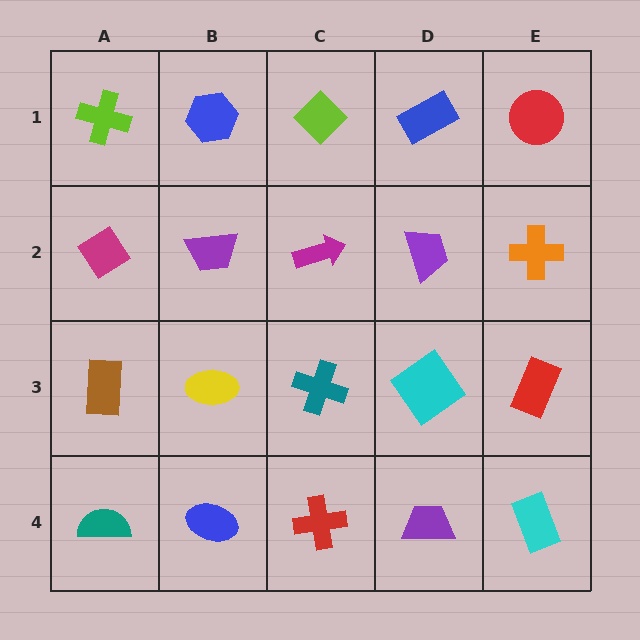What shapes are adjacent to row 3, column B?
A purple trapezoid (row 2, column B), a blue ellipse (row 4, column B), a brown rectangle (row 3, column A), a teal cross (row 3, column C).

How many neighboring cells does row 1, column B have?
3.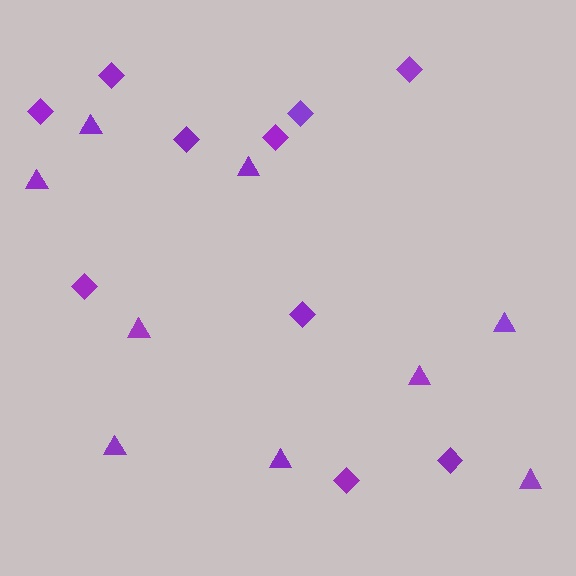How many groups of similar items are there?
There are 2 groups: one group of diamonds (10) and one group of triangles (9).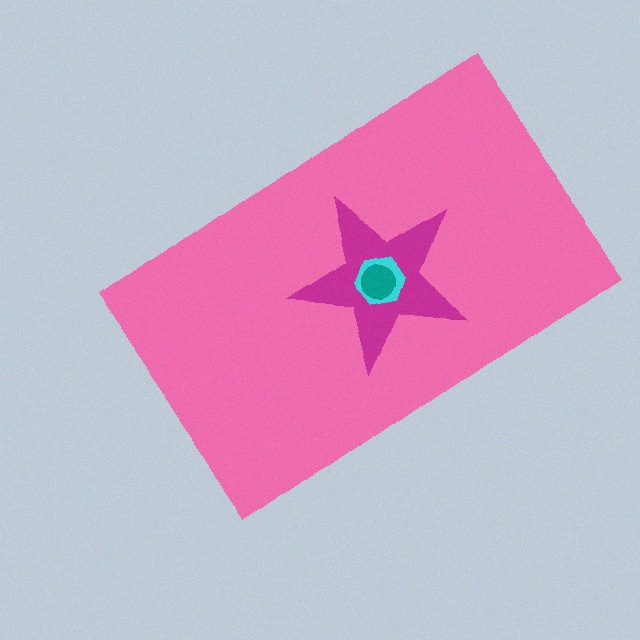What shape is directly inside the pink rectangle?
The magenta star.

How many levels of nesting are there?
4.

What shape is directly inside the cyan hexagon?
The teal circle.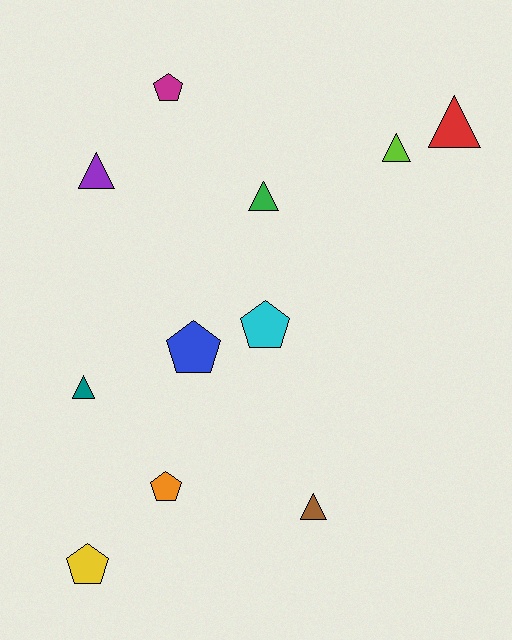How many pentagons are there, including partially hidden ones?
There are 5 pentagons.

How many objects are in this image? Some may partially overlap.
There are 11 objects.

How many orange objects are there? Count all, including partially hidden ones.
There is 1 orange object.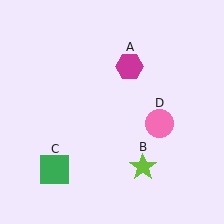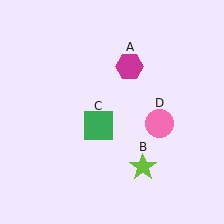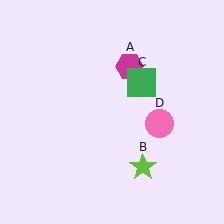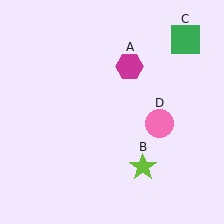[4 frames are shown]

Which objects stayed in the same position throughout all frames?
Magenta hexagon (object A) and lime star (object B) and pink circle (object D) remained stationary.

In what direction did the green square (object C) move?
The green square (object C) moved up and to the right.